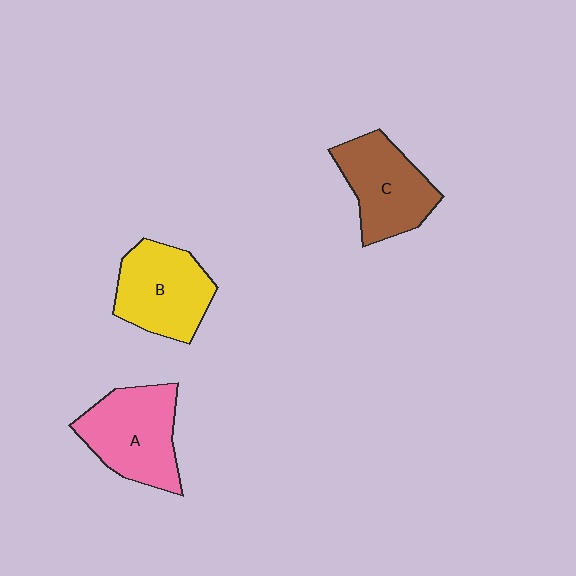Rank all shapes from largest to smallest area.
From largest to smallest: A (pink), B (yellow), C (brown).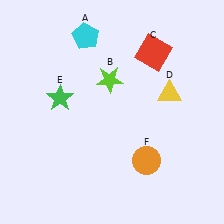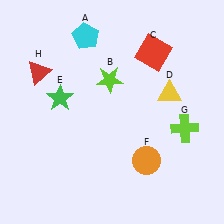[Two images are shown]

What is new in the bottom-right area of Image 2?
A lime cross (G) was added in the bottom-right area of Image 2.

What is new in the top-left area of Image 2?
A red triangle (H) was added in the top-left area of Image 2.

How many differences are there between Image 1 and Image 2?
There are 2 differences between the two images.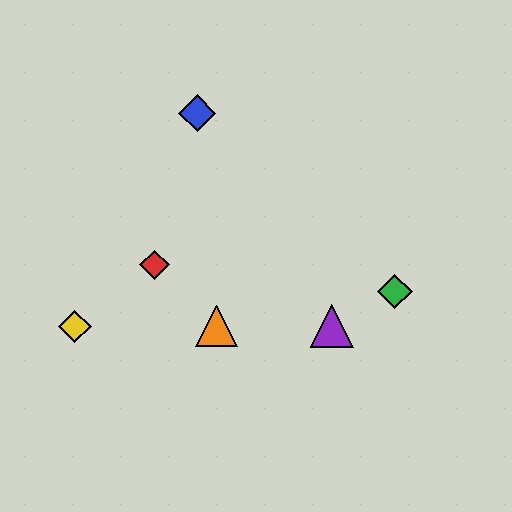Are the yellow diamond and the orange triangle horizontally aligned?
Yes, both are at y≈326.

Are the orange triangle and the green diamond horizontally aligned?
No, the orange triangle is at y≈326 and the green diamond is at y≈291.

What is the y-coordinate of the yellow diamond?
The yellow diamond is at y≈326.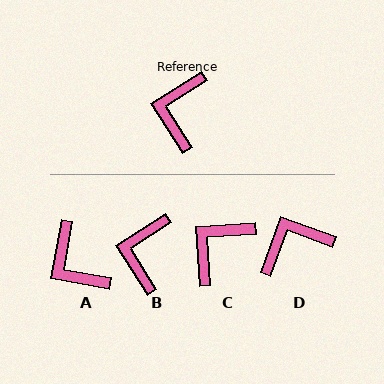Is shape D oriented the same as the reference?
No, it is off by about 52 degrees.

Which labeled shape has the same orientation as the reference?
B.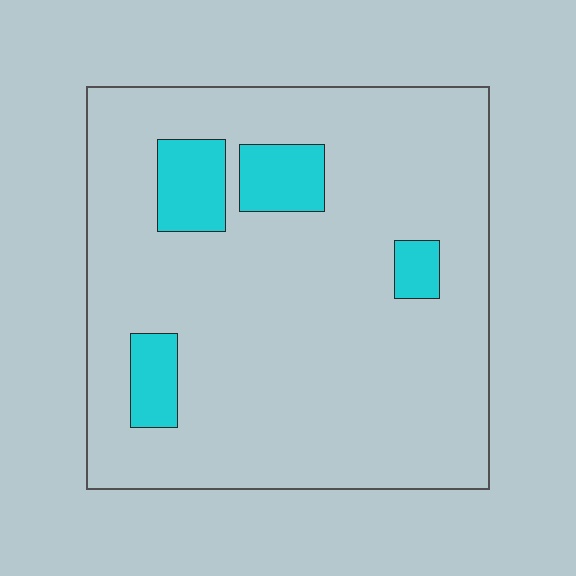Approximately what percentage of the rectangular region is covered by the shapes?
Approximately 10%.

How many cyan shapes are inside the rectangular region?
4.